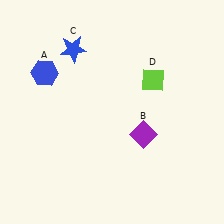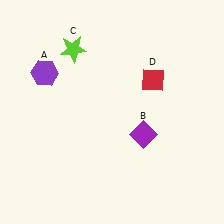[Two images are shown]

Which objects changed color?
A changed from blue to purple. C changed from blue to lime. D changed from lime to red.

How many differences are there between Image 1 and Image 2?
There are 3 differences between the two images.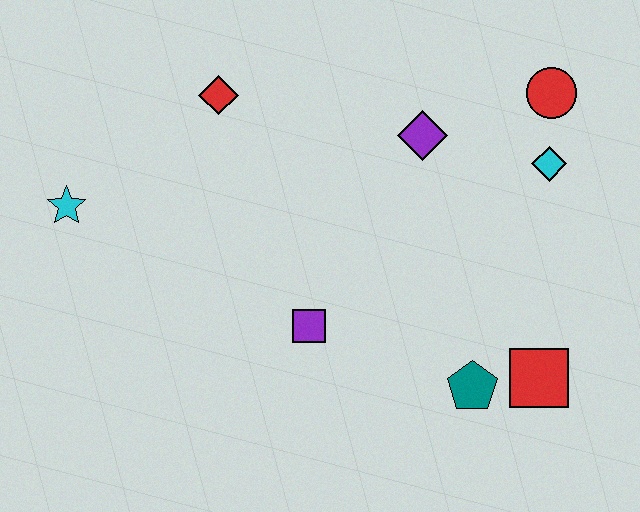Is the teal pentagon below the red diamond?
Yes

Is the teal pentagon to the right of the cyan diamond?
No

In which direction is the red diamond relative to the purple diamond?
The red diamond is to the left of the purple diamond.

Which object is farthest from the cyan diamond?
The cyan star is farthest from the cyan diamond.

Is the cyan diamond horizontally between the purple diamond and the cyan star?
No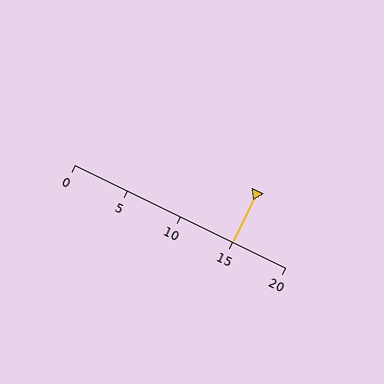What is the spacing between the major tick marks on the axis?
The major ticks are spaced 5 apart.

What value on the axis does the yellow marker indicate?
The marker indicates approximately 15.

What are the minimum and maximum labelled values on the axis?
The axis runs from 0 to 20.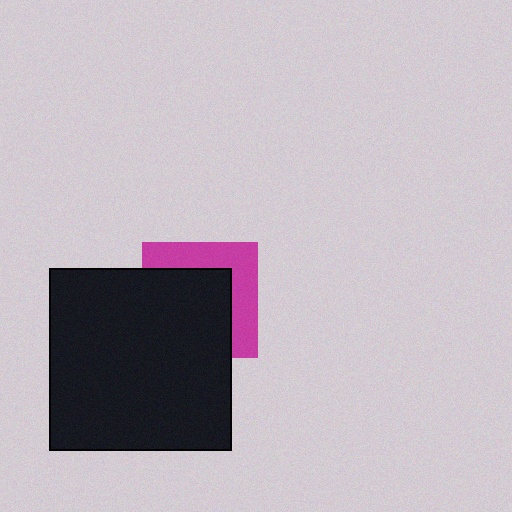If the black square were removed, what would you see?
You would see the complete magenta square.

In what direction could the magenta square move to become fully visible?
The magenta square could move toward the upper-right. That would shift it out from behind the black square entirely.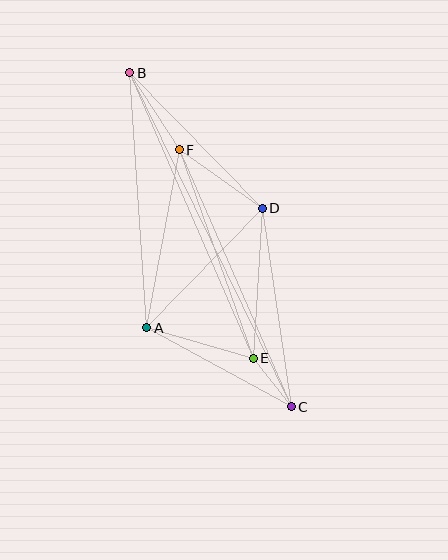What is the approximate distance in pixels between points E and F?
The distance between E and F is approximately 221 pixels.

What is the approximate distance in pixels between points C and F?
The distance between C and F is approximately 280 pixels.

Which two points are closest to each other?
Points C and E are closest to each other.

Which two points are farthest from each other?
Points B and C are farthest from each other.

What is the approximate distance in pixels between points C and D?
The distance between C and D is approximately 201 pixels.